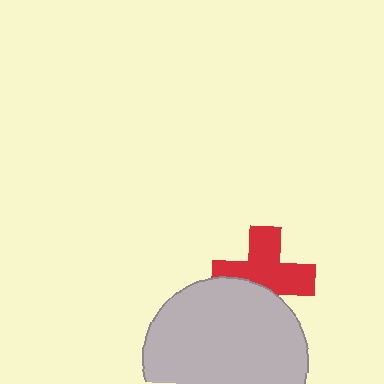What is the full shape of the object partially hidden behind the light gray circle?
The partially hidden object is a red cross.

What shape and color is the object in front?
The object in front is a light gray circle.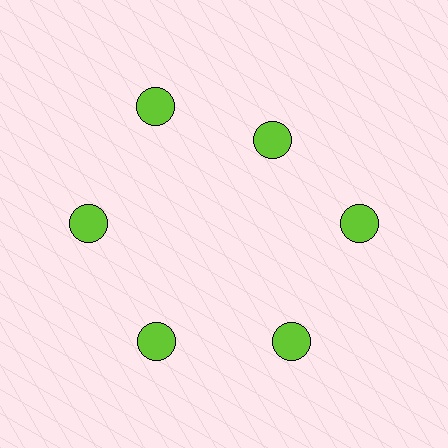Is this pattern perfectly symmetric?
No. The 6 lime circles are arranged in a ring, but one element near the 1 o'clock position is pulled inward toward the center, breaking the 6-fold rotational symmetry.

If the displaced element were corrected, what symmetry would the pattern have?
It would have 6-fold rotational symmetry — the pattern would map onto itself every 60 degrees.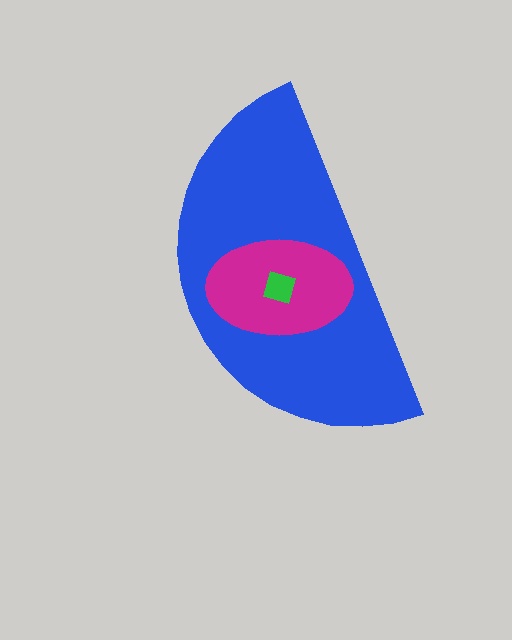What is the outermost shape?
The blue semicircle.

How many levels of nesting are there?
3.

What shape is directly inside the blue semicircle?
The magenta ellipse.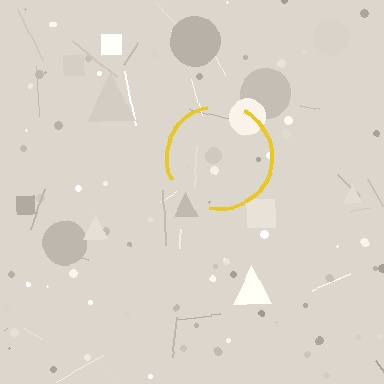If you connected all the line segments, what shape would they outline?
They would outline a circle.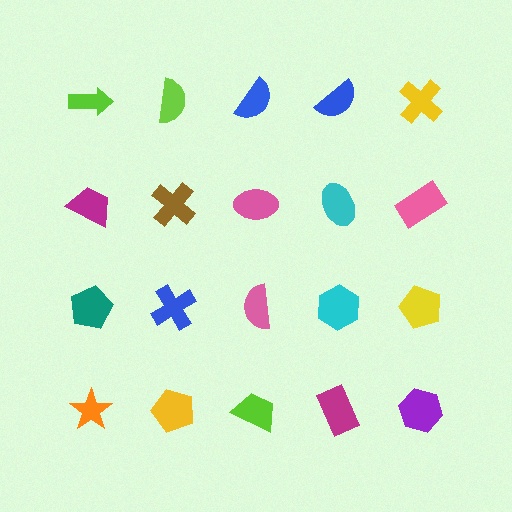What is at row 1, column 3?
A blue semicircle.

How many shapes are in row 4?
5 shapes.